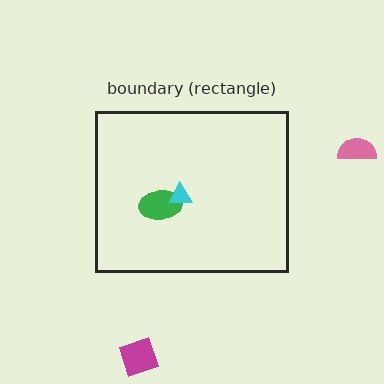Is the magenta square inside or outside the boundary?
Outside.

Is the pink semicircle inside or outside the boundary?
Outside.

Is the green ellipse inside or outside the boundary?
Inside.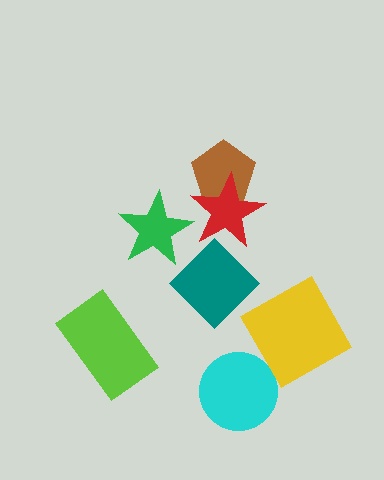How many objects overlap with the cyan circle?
0 objects overlap with the cyan circle.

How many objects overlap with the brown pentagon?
1 object overlaps with the brown pentagon.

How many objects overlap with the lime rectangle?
0 objects overlap with the lime rectangle.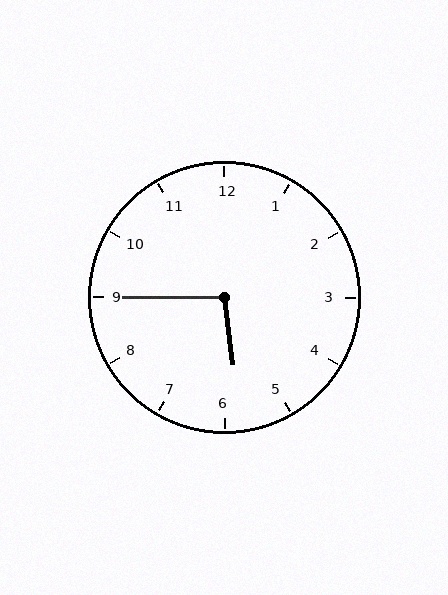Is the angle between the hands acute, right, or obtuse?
It is obtuse.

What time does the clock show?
5:45.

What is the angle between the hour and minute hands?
Approximately 98 degrees.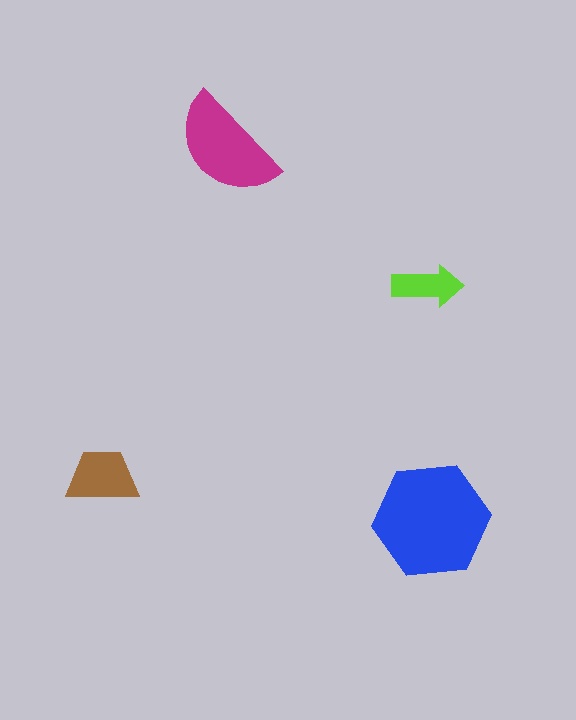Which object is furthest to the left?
The brown trapezoid is leftmost.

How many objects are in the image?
There are 4 objects in the image.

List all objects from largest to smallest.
The blue hexagon, the magenta semicircle, the brown trapezoid, the lime arrow.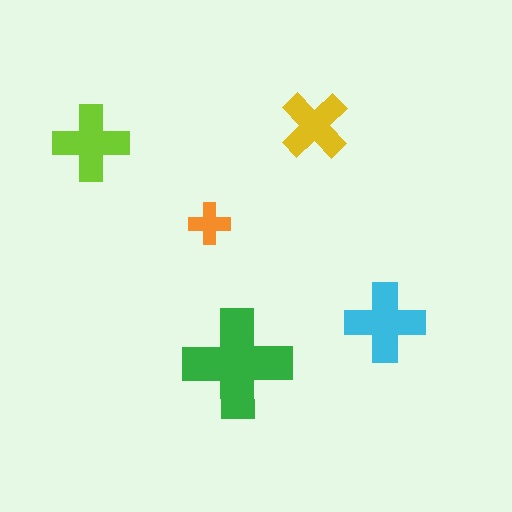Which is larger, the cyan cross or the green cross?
The green one.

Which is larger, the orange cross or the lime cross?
The lime one.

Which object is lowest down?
The green cross is bottommost.